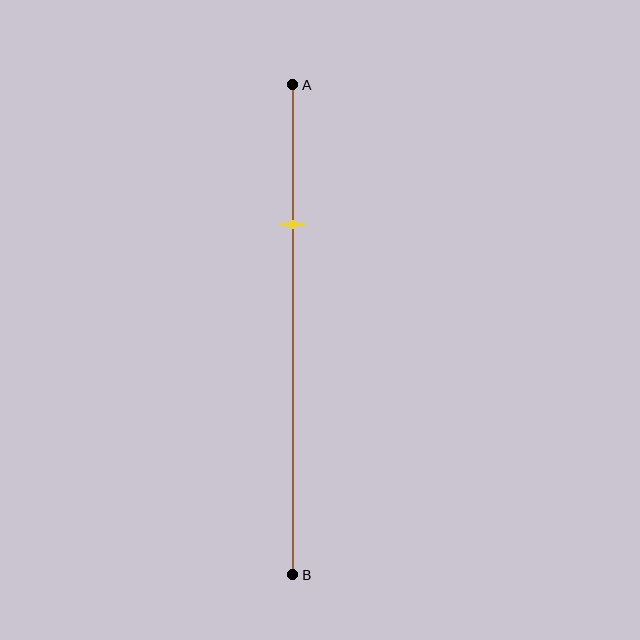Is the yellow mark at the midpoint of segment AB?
No, the mark is at about 30% from A, not at the 50% midpoint.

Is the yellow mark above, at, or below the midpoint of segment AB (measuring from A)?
The yellow mark is above the midpoint of segment AB.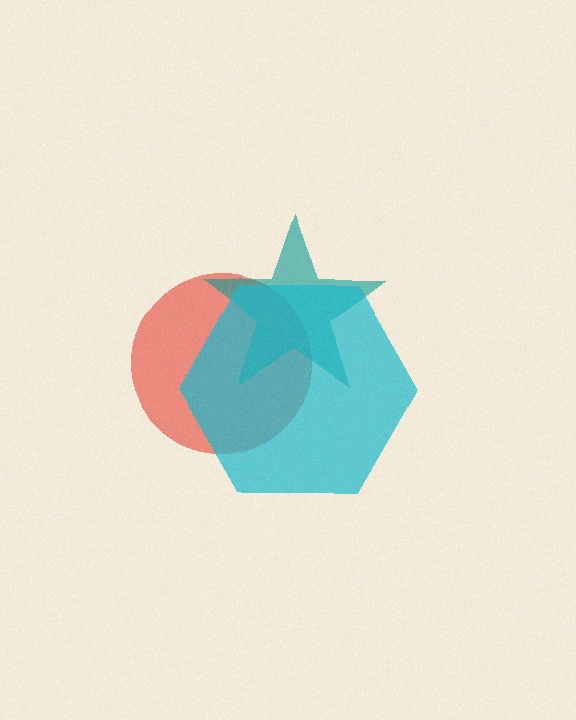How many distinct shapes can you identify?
There are 3 distinct shapes: a red circle, a teal star, a cyan hexagon.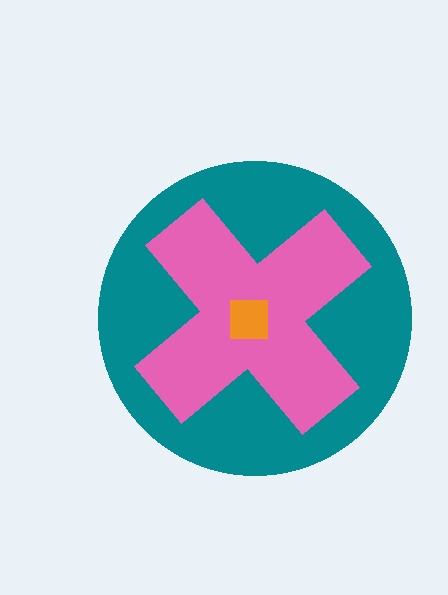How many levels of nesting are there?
3.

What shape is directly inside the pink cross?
The orange square.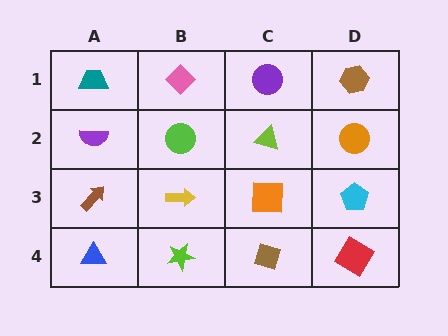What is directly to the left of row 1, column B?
A teal trapezoid.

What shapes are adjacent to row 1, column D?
An orange circle (row 2, column D), a purple circle (row 1, column C).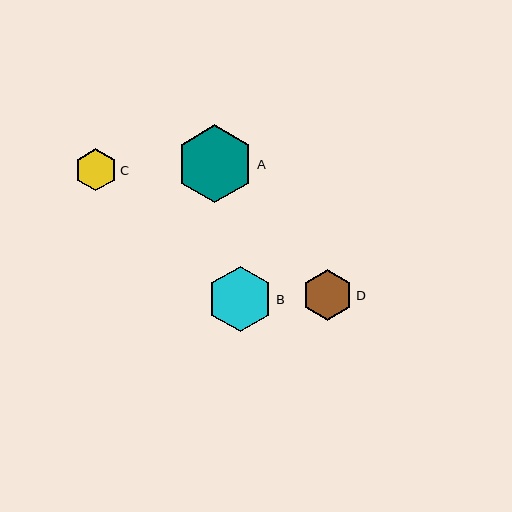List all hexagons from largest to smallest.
From largest to smallest: A, B, D, C.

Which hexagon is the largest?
Hexagon A is the largest with a size of approximately 78 pixels.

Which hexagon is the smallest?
Hexagon C is the smallest with a size of approximately 42 pixels.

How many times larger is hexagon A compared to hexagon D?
Hexagon A is approximately 1.6 times the size of hexagon D.